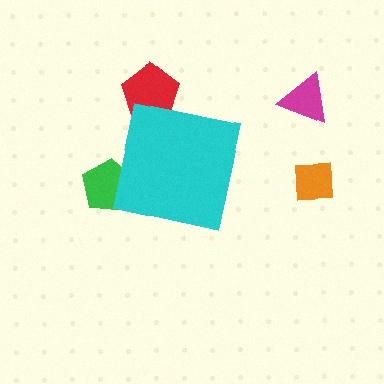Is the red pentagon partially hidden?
Yes, the red pentagon is partially hidden behind the cyan square.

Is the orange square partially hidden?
No, the orange square is fully visible.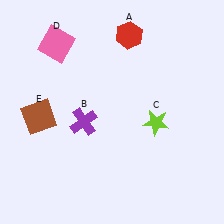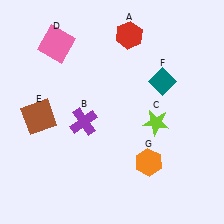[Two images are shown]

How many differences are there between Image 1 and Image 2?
There are 2 differences between the two images.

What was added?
A teal diamond (F), an orange hexagon (G) were added in Image 2.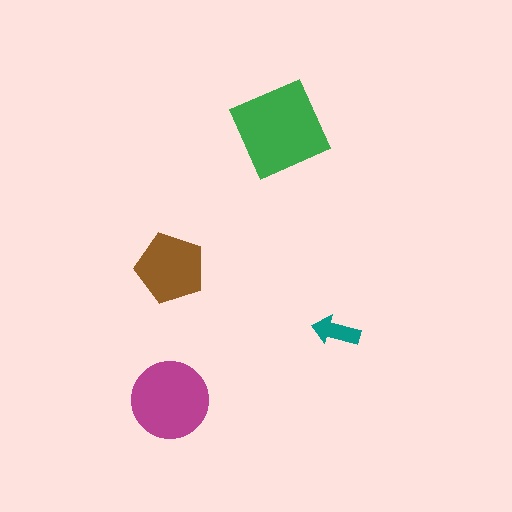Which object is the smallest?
The teal arrow.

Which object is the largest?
The green square.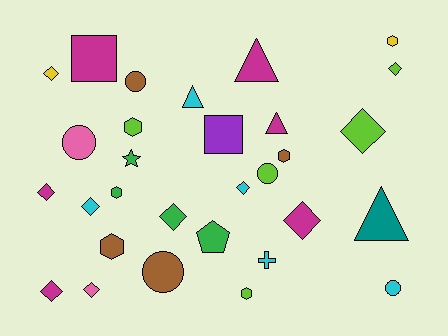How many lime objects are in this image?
There are 5 lime objects.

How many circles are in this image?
There are 5 circles.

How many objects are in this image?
There are 30 objects.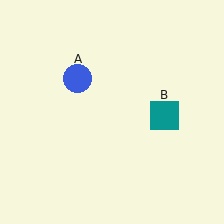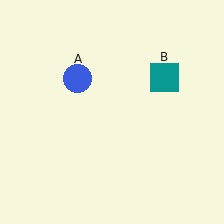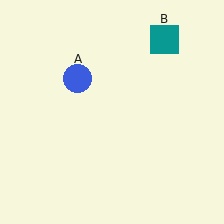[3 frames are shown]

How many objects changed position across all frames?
1 object changed position: teal square (object B).